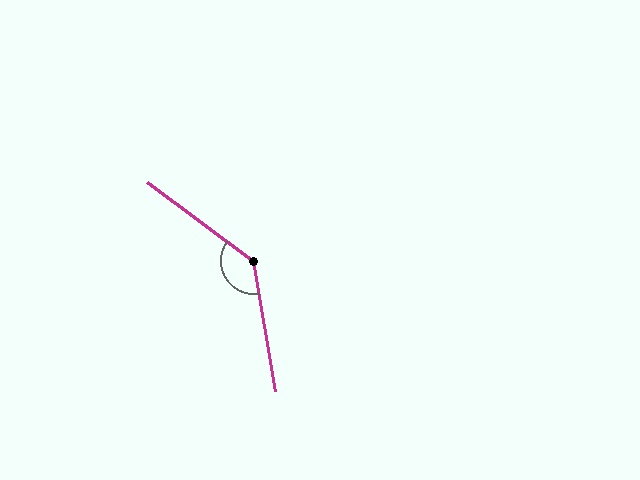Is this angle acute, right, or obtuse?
It is obtuse.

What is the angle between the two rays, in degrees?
Approximately 136 degrees.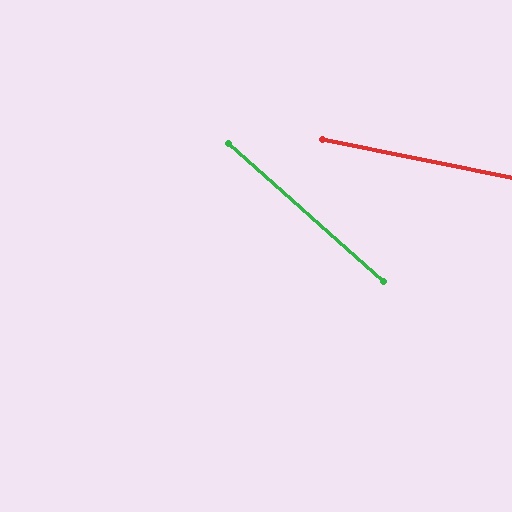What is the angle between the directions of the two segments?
Approximately 30 degrees.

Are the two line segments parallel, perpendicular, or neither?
Neither parallel nor perpendicular — they differ by about 30°.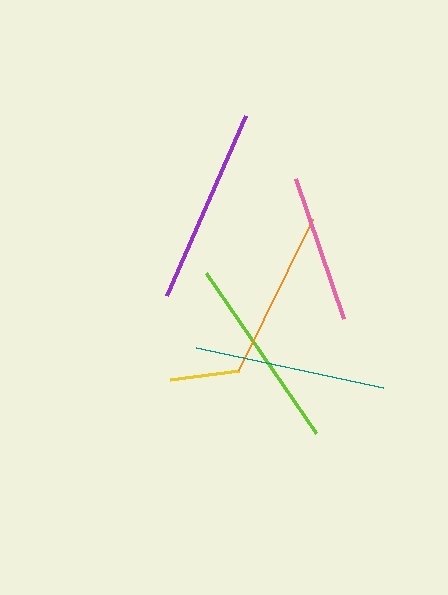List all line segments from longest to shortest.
From longest to shortest: purple, lime, teal, orange, pink, yellow.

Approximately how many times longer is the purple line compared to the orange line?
The purple line is approximately 1.2 times the length of the orange line.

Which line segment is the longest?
The purple line is the longest at approximately 197 pixels.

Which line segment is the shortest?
The yellow line is the shortest at approximately 70 pixels.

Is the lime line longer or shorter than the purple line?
The purple line is longer than the lime line.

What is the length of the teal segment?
The teal segment is approximately 191 pixels long.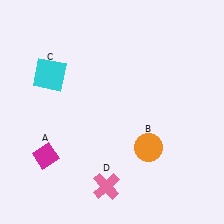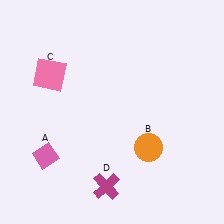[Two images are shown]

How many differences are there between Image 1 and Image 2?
There are 3 differences between the two images.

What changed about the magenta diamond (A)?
In Image 1, A is magenta. In Image 2, it changed to pink.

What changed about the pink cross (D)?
In Image 1, D is pink. In Image 2, it changed to magenta.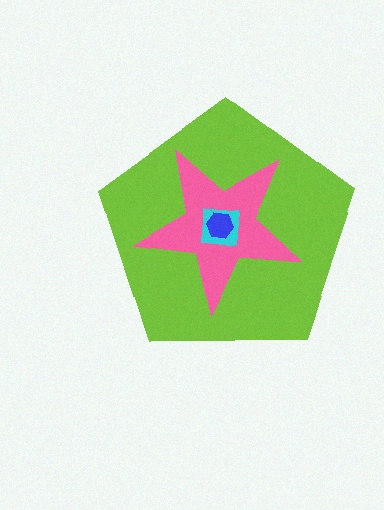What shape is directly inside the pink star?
The cyan square.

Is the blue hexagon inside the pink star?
Yes.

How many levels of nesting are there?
4.